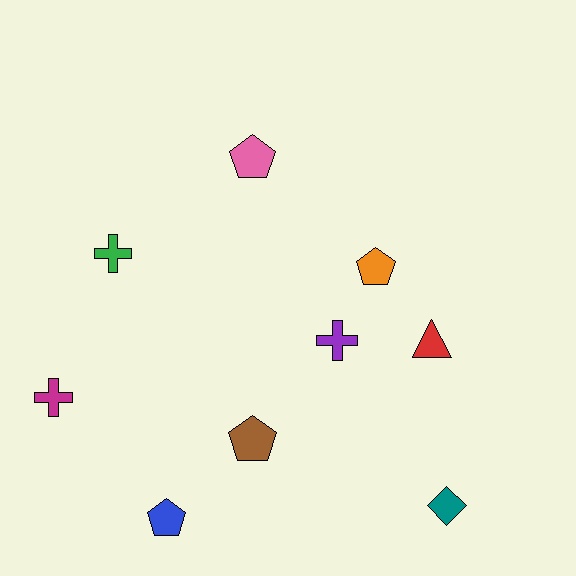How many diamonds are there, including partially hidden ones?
There is 1 diamond.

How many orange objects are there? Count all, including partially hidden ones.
There is 1 orange object.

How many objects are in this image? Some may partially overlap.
There are 9 objects.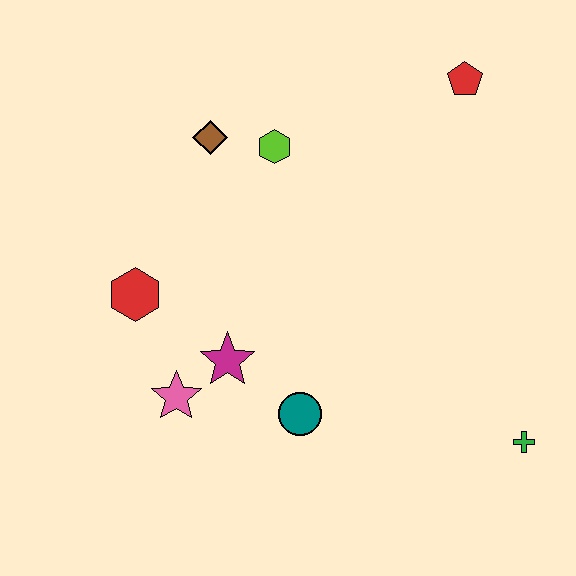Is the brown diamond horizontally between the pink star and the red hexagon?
No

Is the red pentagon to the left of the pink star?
No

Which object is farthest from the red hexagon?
The green cross is farthest from the red hexagon.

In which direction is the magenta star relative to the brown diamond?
The magenta star is below the brown diamond.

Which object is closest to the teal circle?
The magenta star is closest to the teal circle.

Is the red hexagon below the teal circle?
No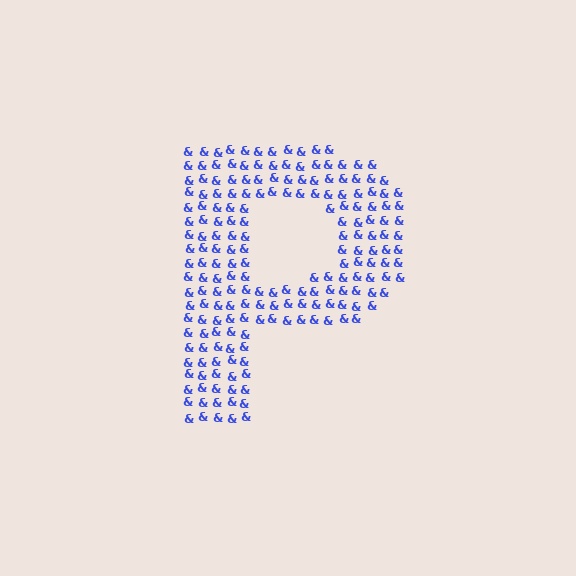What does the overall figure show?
The overall figure shows the letter P.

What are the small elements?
The small elements are ampersands.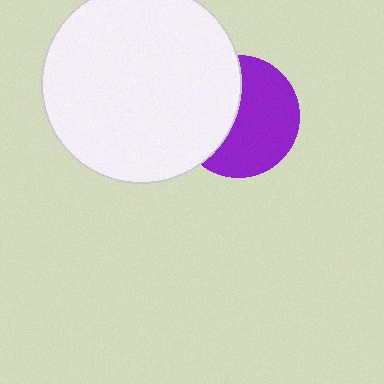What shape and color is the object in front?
The object in front is a white circle.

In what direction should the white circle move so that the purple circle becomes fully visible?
The white circle should move left. That is the shortest direction to clear the overlap and leave the purple circle fully visible.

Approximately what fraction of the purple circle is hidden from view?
Roughly 41% of the purple circle is hidden behind the white circle.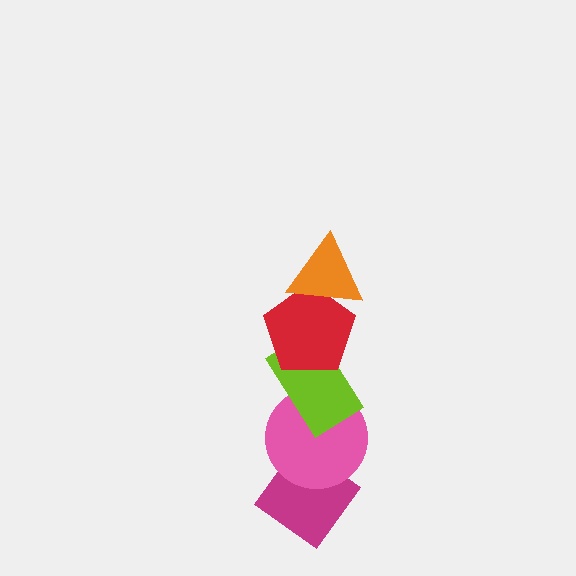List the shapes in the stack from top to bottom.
From top to bottom: the orange triangle, the red pentagon, the lime rectangle, the pink circle, the magenta diamond.